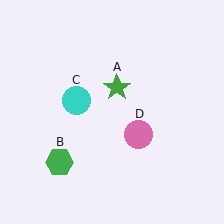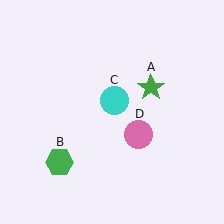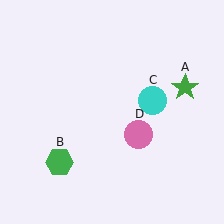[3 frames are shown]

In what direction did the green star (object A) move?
The green star (object A) moved right.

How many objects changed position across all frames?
2 objects changed position: green star (object A), cyan circle (object C).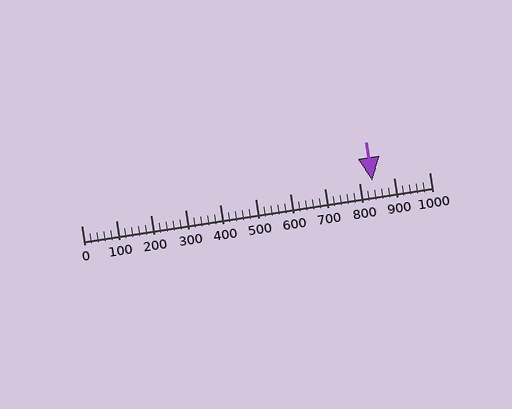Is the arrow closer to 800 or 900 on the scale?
The arrow is closer to 800.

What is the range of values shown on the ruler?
The ruler shows values from 0 to 1000.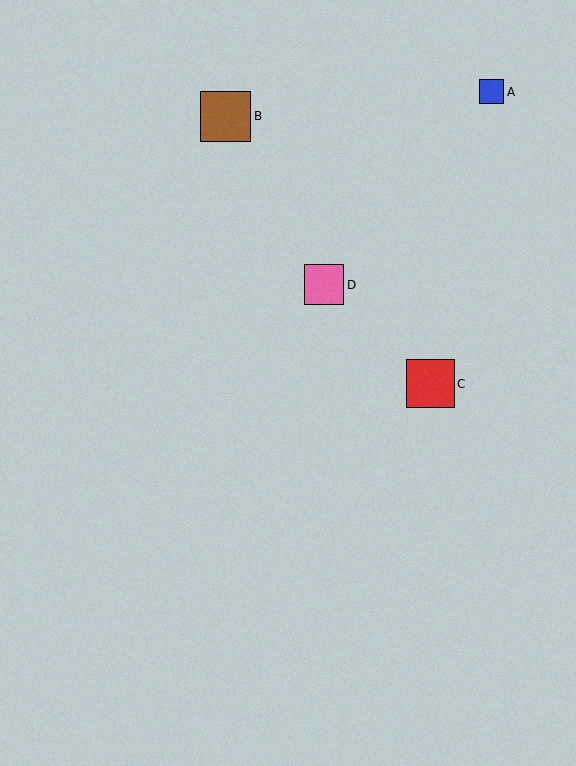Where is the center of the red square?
The center of the red square is at (431, 384).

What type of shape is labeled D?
Shape D is a pink square.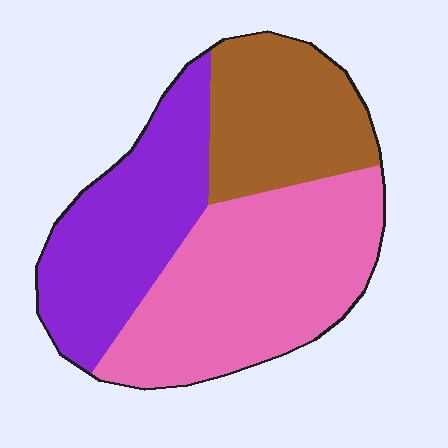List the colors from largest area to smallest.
From largest to smallest: pink, purple, brown.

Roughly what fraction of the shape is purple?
Purple takes up about one third (1/3) of the shape.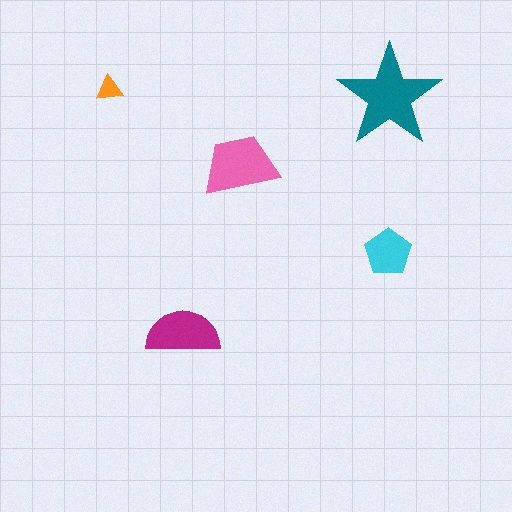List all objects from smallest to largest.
The orange triangle, the cyan pentagon, the magenta semicircle, the pink trapezoid, the teal star.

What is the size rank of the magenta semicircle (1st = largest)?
3rd.